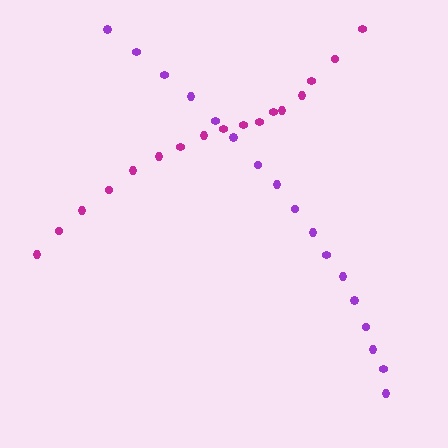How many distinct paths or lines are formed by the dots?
There are 2 distinct paths.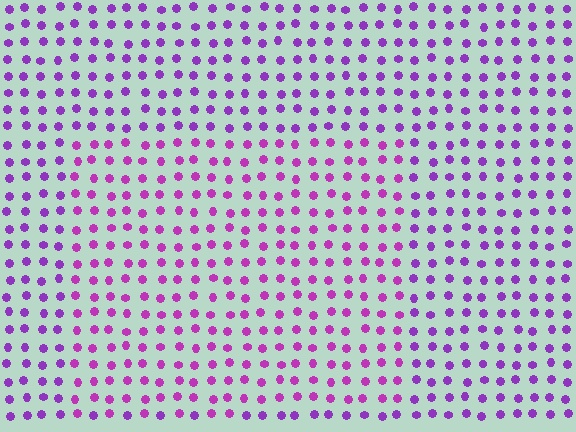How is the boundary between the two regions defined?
The boundary is defined purely by a slight shift in hue (about 23 degrees). Spacing, size, and orientation are identical on both sides.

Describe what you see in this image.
The image is filled with small purple elements in a uniform arrangement. A rectangle-shaped region is visible where the elements are tinted to a slightly different hue, forming a subtle color boundary.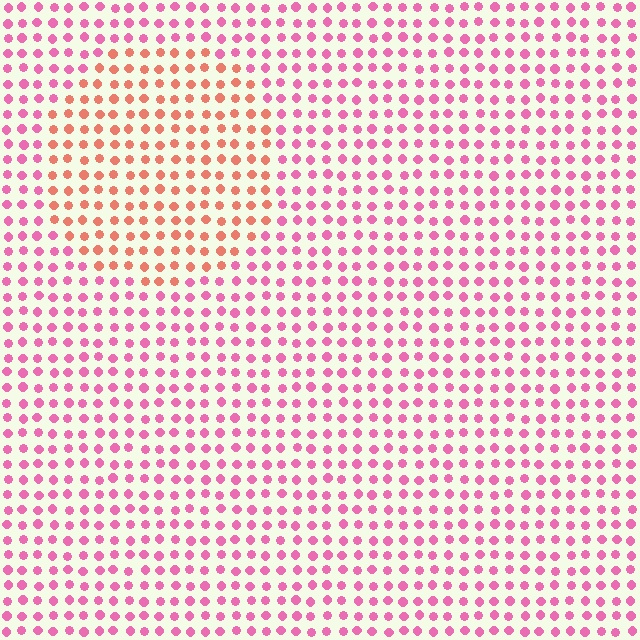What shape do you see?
I see a circle.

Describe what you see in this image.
The image is filled with small pink elements in a uniform arrangement. A circle-shaped region is visible where the elements are tinted to a slightly different hue, forming a subtle color boundary.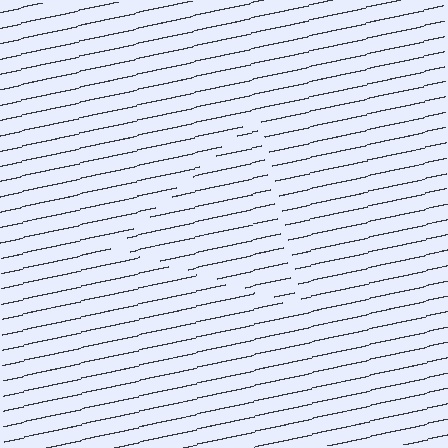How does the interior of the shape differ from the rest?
The interior of the shape contains the same grating, shifted by half a period — the contour is defined by the phase discontinuity where line-ends from the inner and outer gratings abut.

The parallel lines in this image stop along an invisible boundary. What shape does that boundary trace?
An illusory triangle. The interior of the shape contains the same grating, shifted by half a period — the contour is defined by the phase discontinuity where line-ends from the inner and outer gratings abut.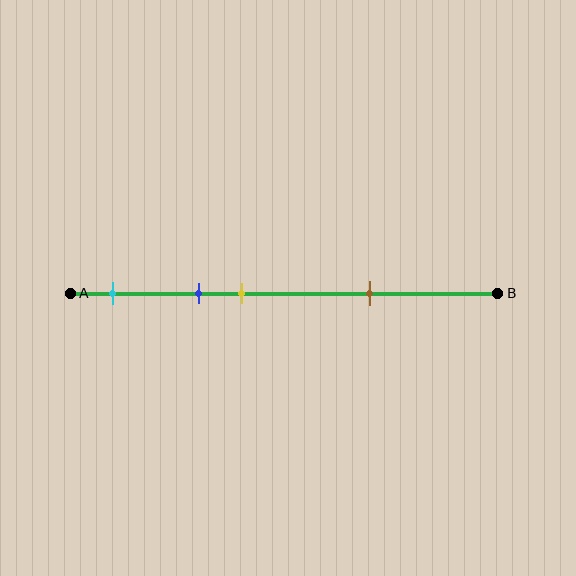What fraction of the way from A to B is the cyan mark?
The cyan mark is approximately 10% (0.1) of the way from A to B.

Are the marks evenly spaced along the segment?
No, the marks are not evenly spaced.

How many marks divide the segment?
There are 4 marks dividing the segment.